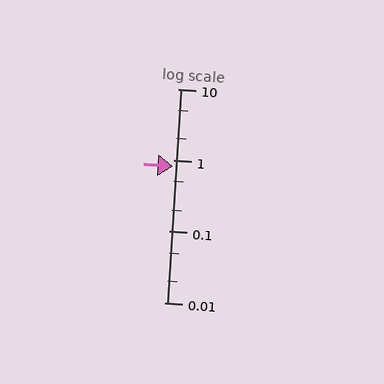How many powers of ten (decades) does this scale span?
The scale spans 3 decades, from 0.01 to 10.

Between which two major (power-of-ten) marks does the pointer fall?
The pointer is between 0.1 and 1.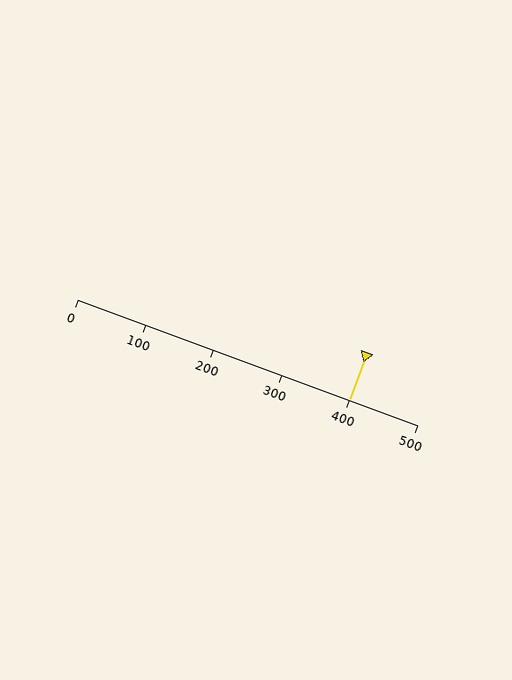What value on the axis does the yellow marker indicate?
The marker indicates approximately 400.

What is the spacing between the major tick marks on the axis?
The major ticks are spaced 100 apart.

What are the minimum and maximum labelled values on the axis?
The axis runs from 0 to 500.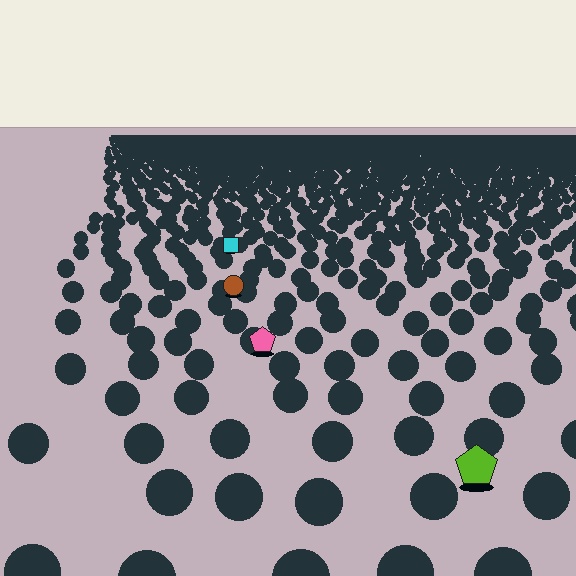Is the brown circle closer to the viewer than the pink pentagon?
No. The pink pentagon is closer — you can tell from the texture gradient: the ground texture is coarser near it.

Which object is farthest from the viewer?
The cyan square is farthest from the viewer. It appears smaller and the ground texture around it is denser.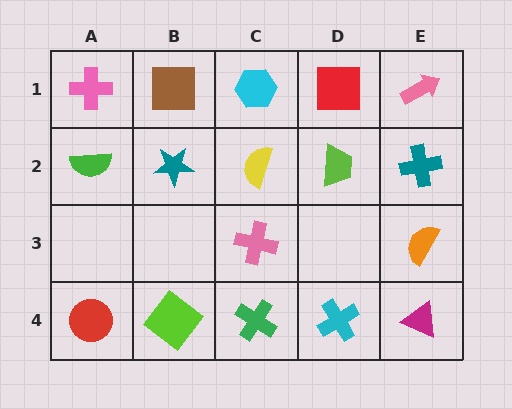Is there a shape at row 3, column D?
No, that cell is empty.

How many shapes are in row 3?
2 shapes.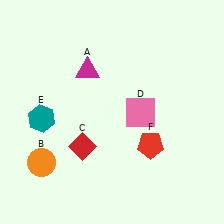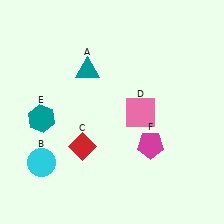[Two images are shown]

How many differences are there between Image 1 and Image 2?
There are 3 differences between the two images.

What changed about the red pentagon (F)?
In Image 1, F is red. In Image 2, it changed to magenta.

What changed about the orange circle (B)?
In Image 1, B is orange. In Image 2, it changed to cyan.